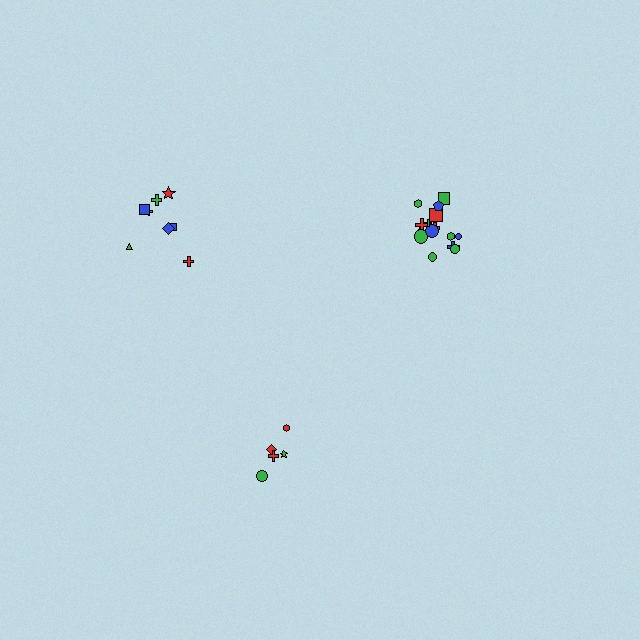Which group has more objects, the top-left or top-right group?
The top-right group.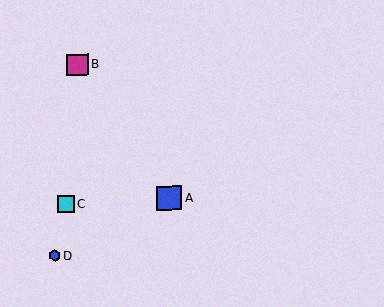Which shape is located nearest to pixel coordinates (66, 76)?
The magenta square (labeled B) at (77, 65) is nearest to that location.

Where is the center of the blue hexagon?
The center of the blue hexagon is at (55, 256).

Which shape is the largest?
The blue square (labeled A) is the largest.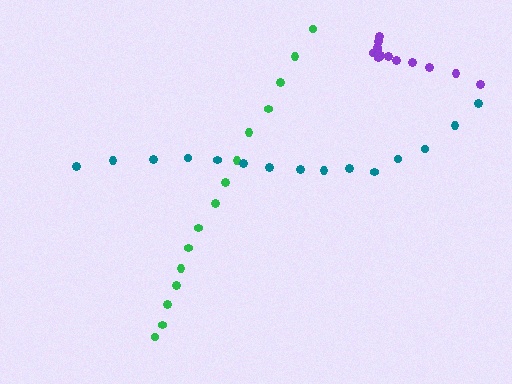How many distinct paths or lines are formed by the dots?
There are 3 distinct paths.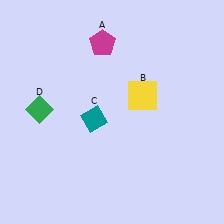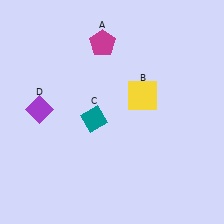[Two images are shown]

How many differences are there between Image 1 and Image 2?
There is 1 difference between the two images.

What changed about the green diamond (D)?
In Image 1, D is green. In Image 2, it changed to purple.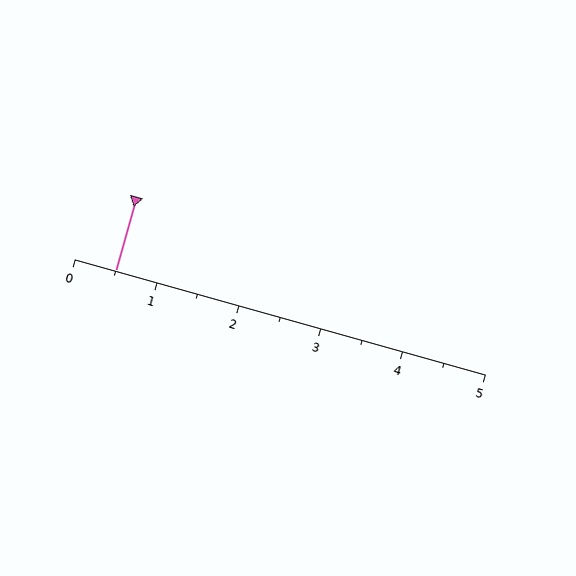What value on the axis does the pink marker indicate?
The marker indicates approximately 0.5.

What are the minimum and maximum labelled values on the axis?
The axis runs from 0 to 5.